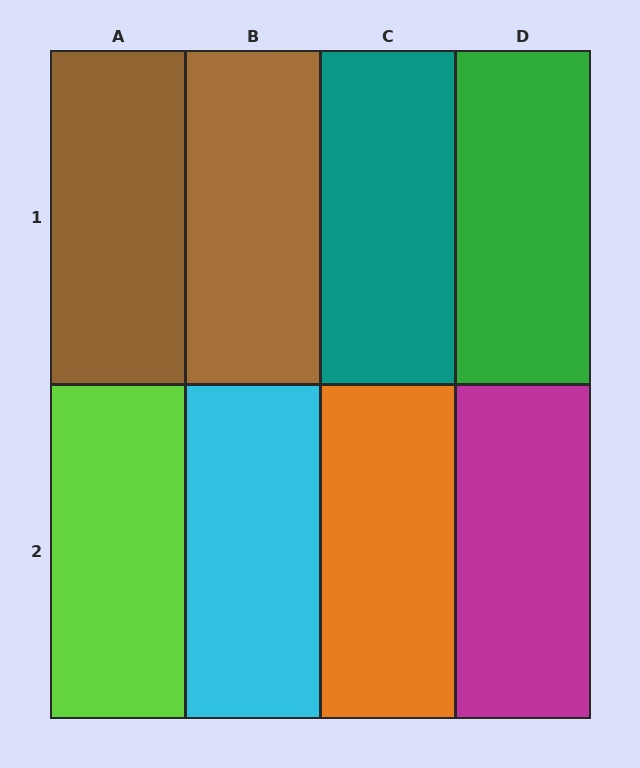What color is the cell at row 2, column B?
Cyan.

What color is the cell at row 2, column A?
Lime.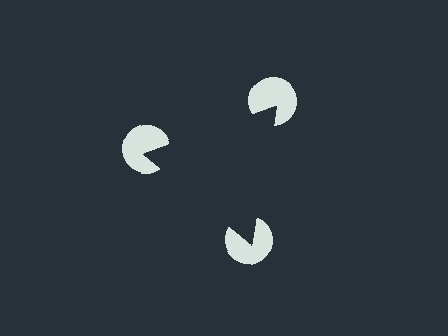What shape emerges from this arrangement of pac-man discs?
An illusory triangle — its edges are inferred from the aligned wedge cuts in the pac-man discs, not physically drawn.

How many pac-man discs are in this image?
There are 3 — one at each vertex of the illusory triangle.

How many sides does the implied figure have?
3 sides.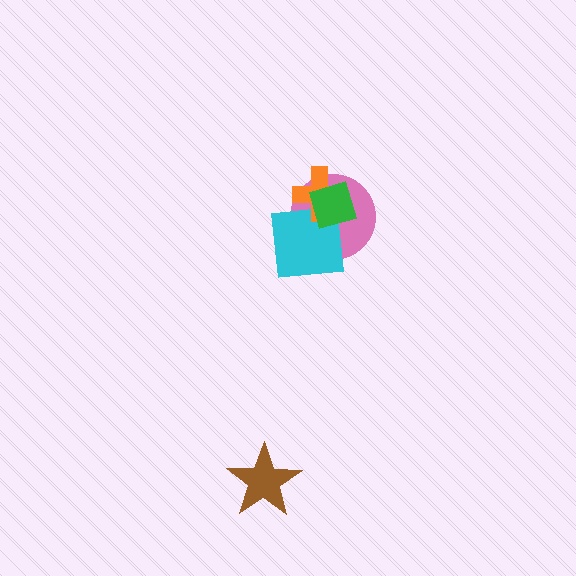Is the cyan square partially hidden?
Yes, it is partially covered by another shape.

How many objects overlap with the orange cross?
3 objects overlap with the orange cross.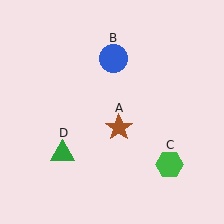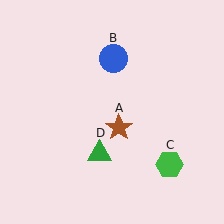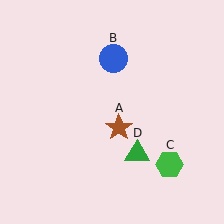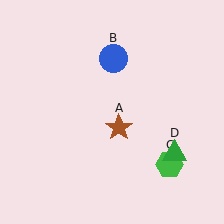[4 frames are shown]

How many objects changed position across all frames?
1 object changed position: green triangle (object D).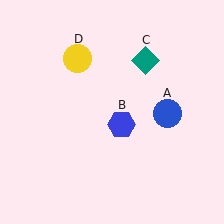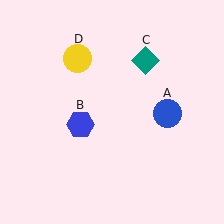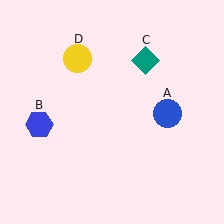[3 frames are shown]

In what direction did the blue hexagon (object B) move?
The blue hexagon (object B) moved left.